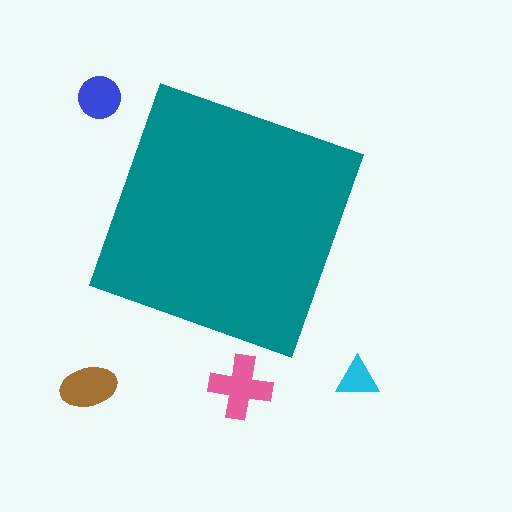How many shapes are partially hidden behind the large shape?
0 shapes are partially hidden.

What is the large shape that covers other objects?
A teal square.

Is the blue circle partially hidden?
No, the blue circle is fully visible.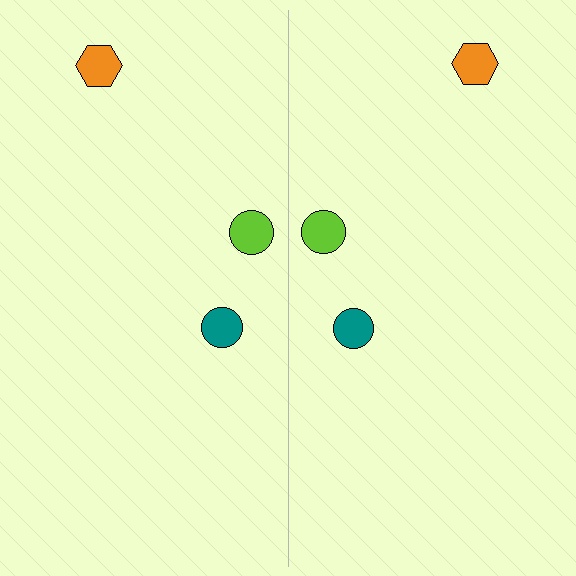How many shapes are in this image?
There are 6 shapes in this image.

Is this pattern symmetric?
Yes, this pattern has bilateral (reflection) symmetry.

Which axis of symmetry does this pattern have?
The pattern has a vertical axis of symmetry running through the center of the image.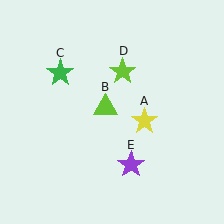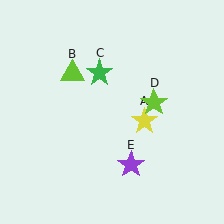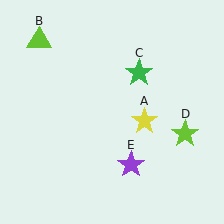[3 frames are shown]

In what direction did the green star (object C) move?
The green star (object C) moved right.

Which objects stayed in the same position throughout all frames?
Yellow star (object A) and purple star (object E) remained stationary.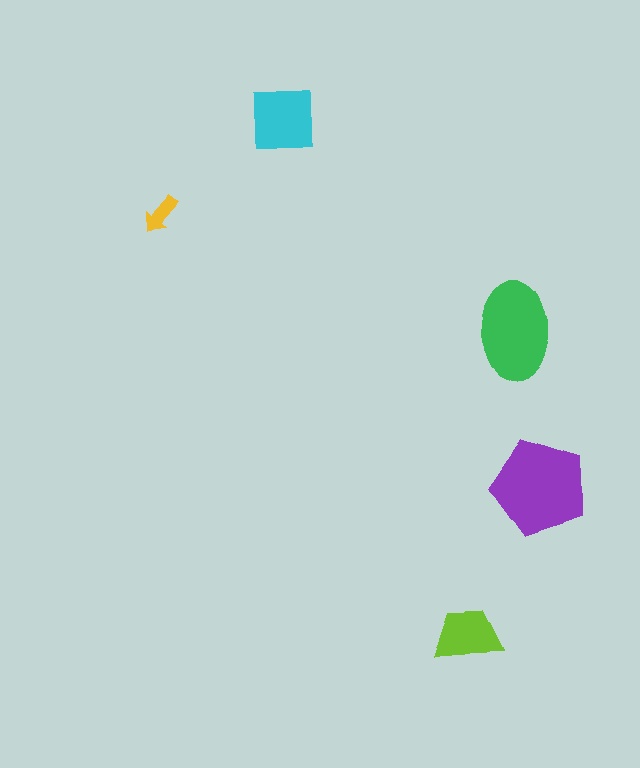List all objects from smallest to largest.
The yellow arrow, the lime trapezoid, the cyan square, the green ellipse, the purple pentagon.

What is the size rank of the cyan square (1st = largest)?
3rd.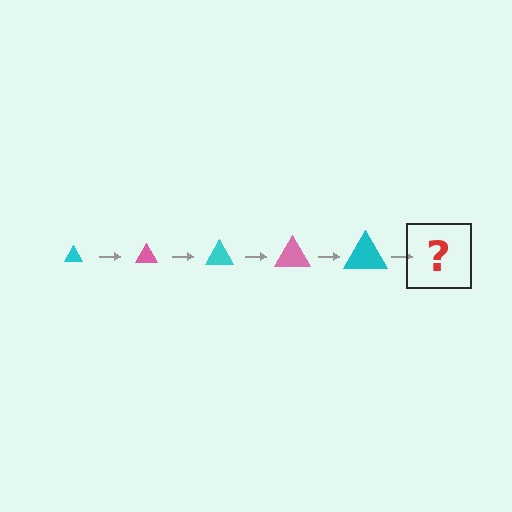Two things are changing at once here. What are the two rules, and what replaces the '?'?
The two rules are that the triangle grows larger each step and the color cycles through cyan and pink. The '?' should be a pink triangle, larger than the previous one.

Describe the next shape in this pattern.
It should be a pink triangle, larger than the previous one.